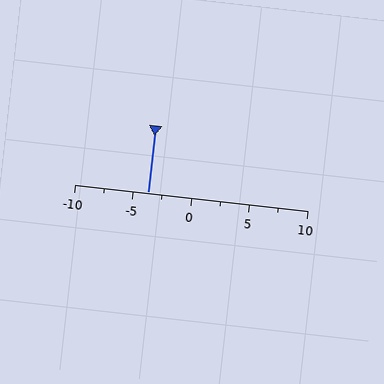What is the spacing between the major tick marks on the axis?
The major ticks are spaced 5 apart.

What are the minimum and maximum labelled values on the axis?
The axis runs from -10 to 10.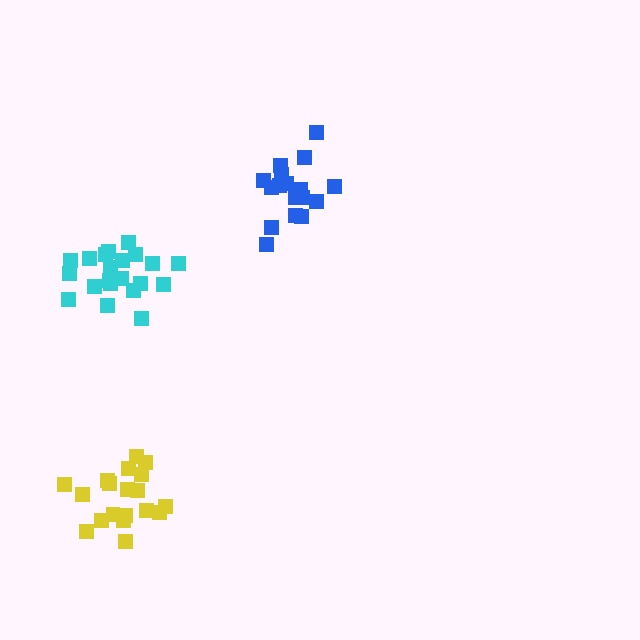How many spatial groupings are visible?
There are 3 spatial groupings.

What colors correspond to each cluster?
The clusters are colored: blue, yellow, cyan.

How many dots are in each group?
Group 1: 17 dots, Group 2: 19 dots, Group 3: 21 dots (57 total).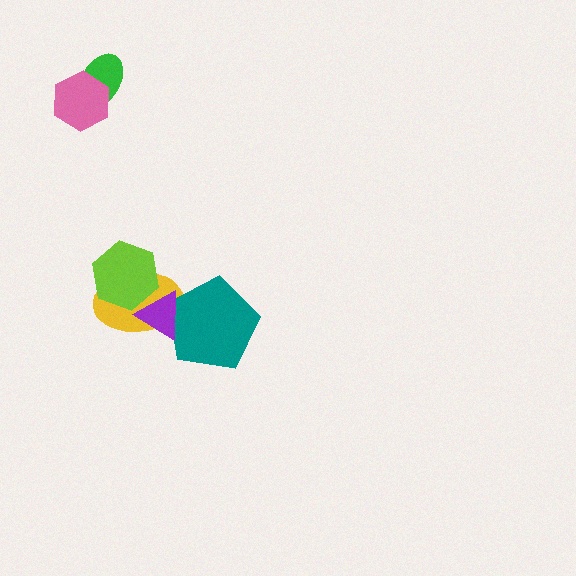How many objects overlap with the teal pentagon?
2 objects overlap with the teal pentagon.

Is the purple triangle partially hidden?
No, no other shape covers it.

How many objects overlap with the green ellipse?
1 object overlaps with the green ellipse.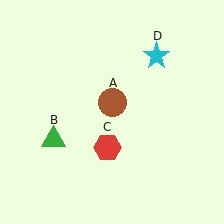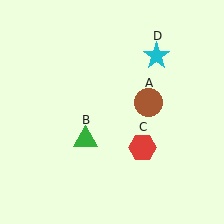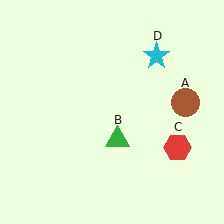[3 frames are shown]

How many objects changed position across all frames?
3 objects changed position: brown circle (object A), green triangle (object B), red hexagon (object C).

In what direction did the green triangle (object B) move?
The green triangle (object B) moved right.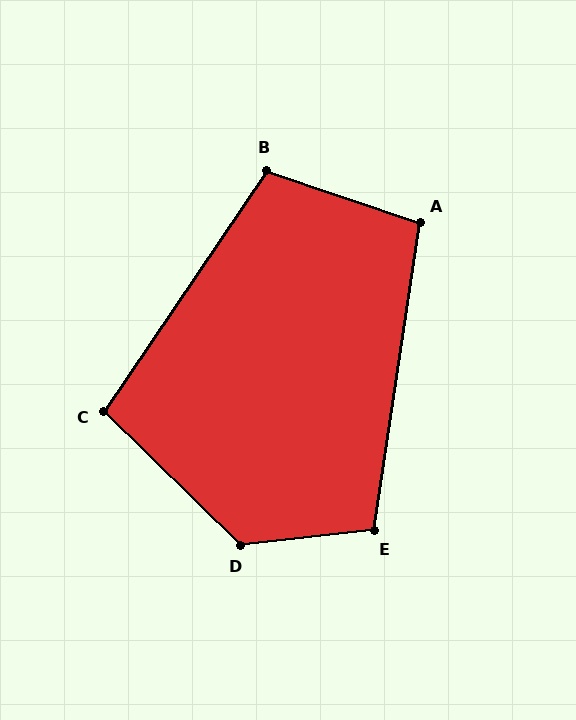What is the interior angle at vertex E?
Approximately 105 degrees (obtuse).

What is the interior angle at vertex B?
Approximately 105 degrees (obtuse).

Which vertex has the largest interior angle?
D, at approximately 129 degrees.